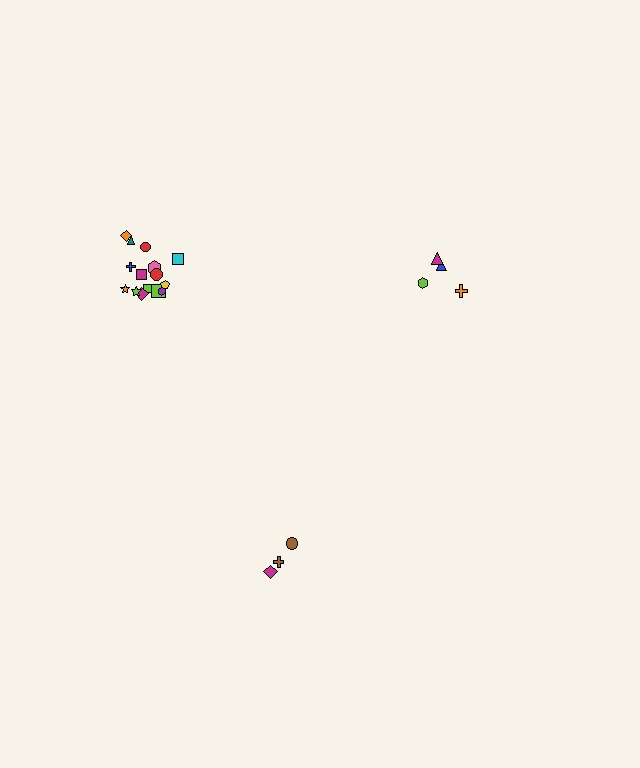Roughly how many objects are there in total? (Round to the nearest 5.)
Roughly 20 objects in total.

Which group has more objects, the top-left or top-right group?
The top-left group.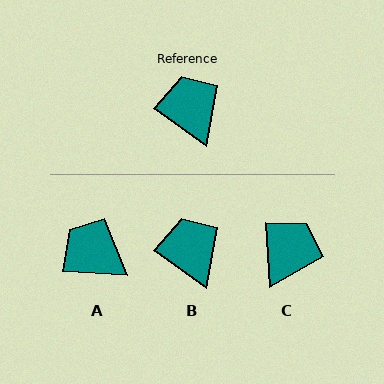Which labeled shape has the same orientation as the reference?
B.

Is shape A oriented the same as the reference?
No, it is off by about 32 degrees.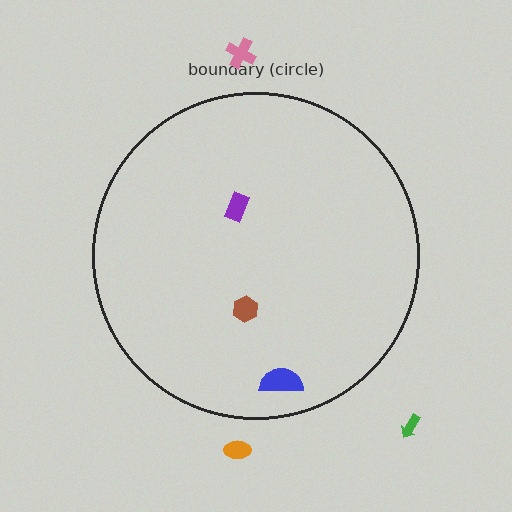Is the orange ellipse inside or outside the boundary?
Outside.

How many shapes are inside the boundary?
3 inside, 3 outside.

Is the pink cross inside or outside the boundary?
Outside.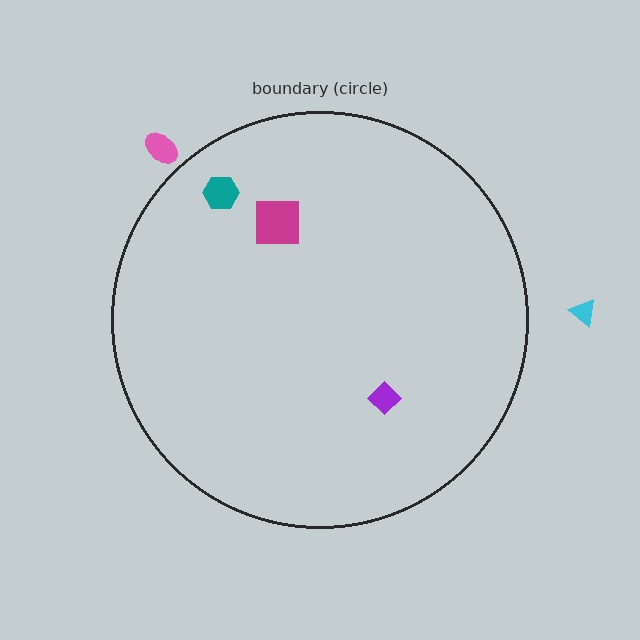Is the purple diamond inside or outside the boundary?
Inside.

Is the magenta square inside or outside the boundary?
Inside.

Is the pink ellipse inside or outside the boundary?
Outside.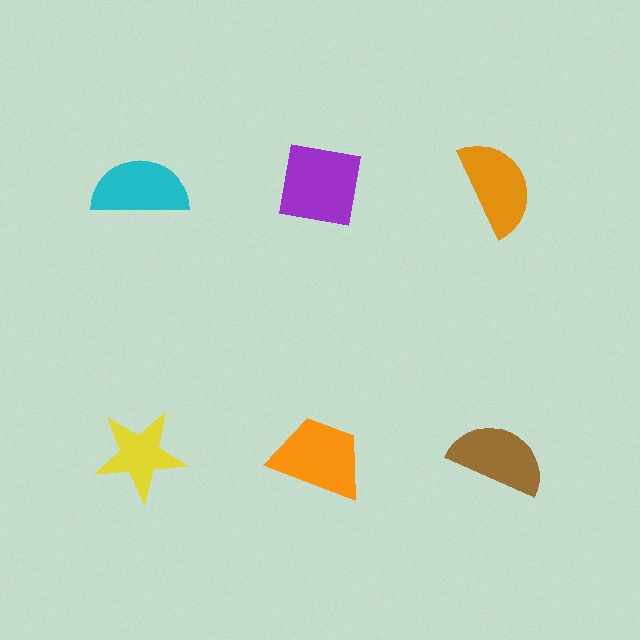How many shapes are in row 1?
3 shapes.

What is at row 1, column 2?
A purple square.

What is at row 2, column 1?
A yellow star.